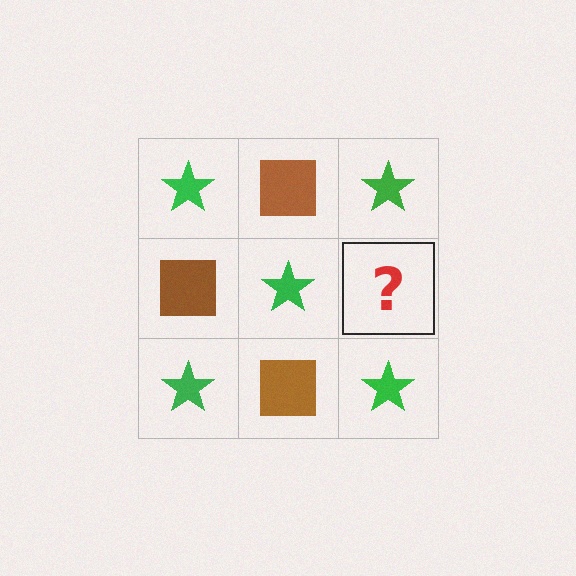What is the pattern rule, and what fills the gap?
The rule is that it alternates green star and brown square in a checkerboard pattern. The gap should be filled with a brown square.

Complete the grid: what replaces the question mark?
The question mark should be replaced with a brown square.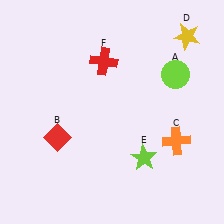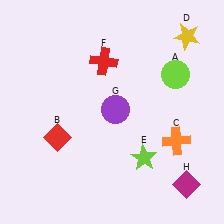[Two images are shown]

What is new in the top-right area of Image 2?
A purple circle (G) was added in the top-right area of Image 2.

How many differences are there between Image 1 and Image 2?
There are 2 differences between the two images.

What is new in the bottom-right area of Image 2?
A magenta diamond (H) was added in the bottom-right area of Image 2.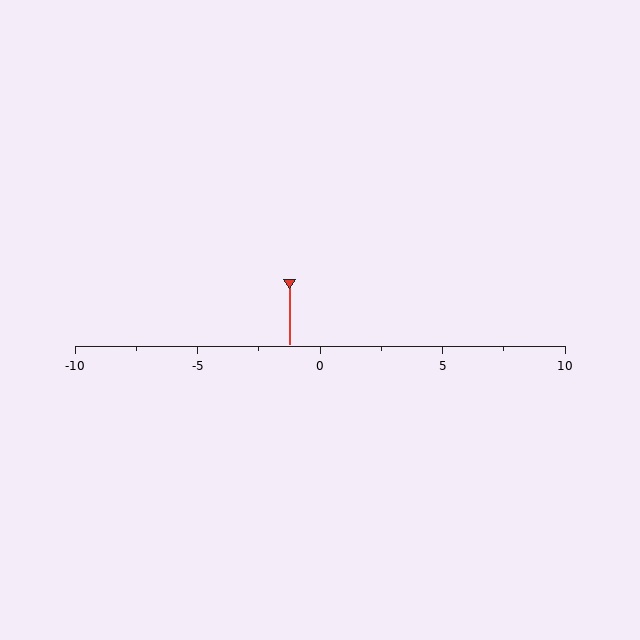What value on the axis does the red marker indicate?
The marker indicates approximately -1.2.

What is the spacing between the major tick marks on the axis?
The major ticks are spaced 5 apart.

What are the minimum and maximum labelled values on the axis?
The axis runs from -10 to 10.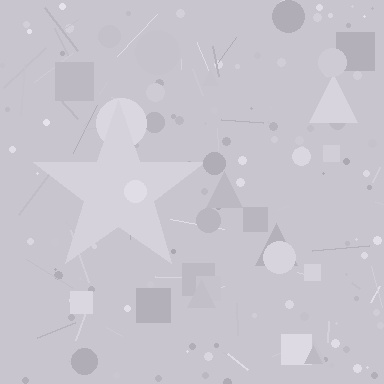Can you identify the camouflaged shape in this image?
The camouflaged shape is a star.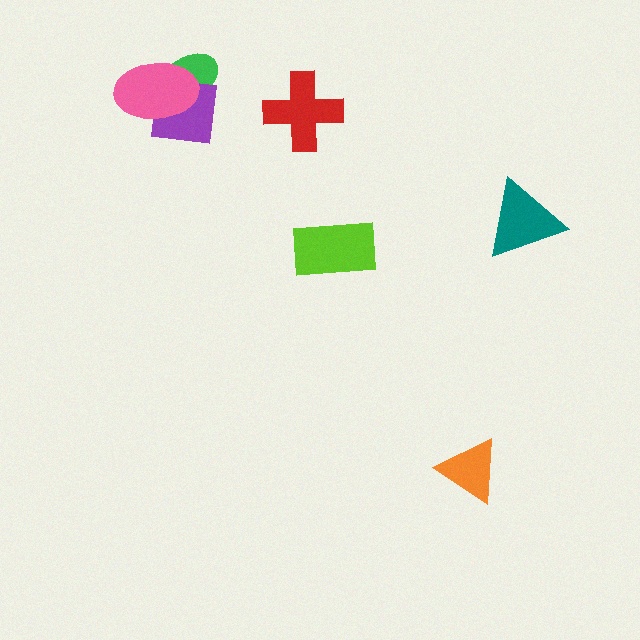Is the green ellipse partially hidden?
Yes, it is partially covered by another shape.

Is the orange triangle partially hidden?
No, no other shape covers it.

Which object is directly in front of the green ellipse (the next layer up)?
The purple square is directly in front of the green ellipse.